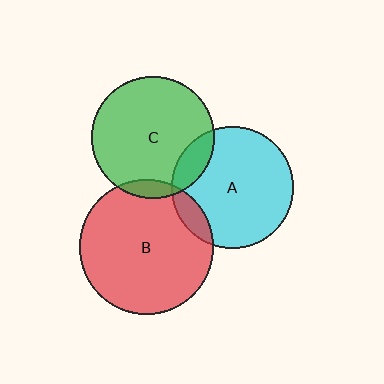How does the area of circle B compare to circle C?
Approximately 1.2 times.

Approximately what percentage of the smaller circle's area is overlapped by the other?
Approximately 15%.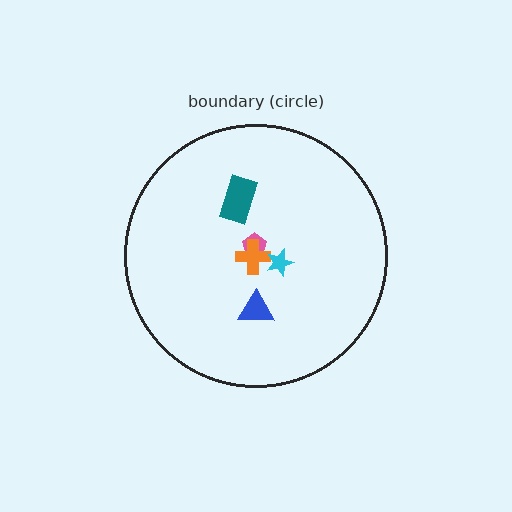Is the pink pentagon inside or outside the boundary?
Inside.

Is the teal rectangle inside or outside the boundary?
Inside.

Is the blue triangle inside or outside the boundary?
Inside.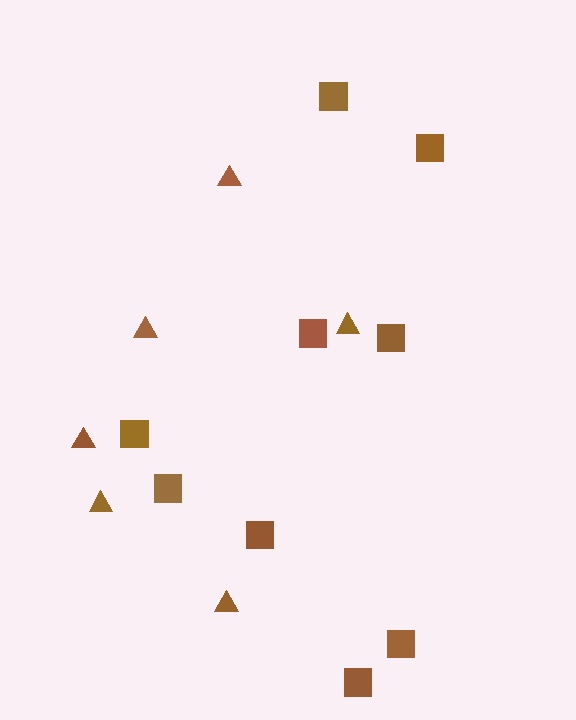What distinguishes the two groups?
There are 2 groups: one group of triangles (6) and one group of squares (9).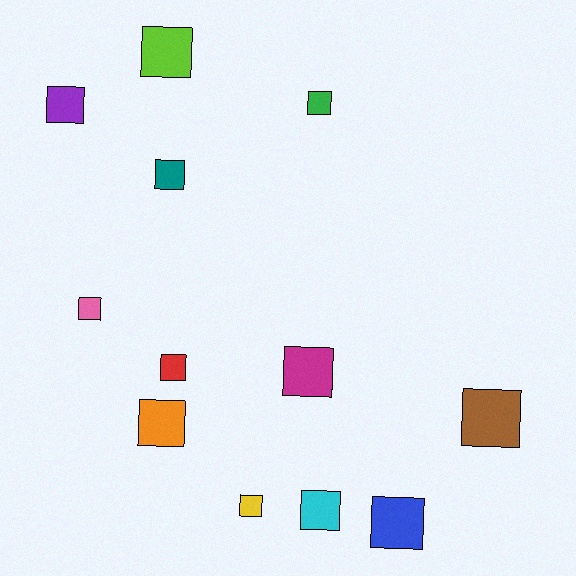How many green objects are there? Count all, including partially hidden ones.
There is 1 green object.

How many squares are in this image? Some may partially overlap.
There are 12 squares.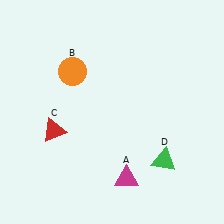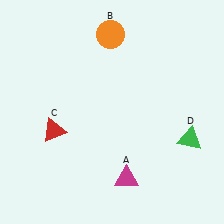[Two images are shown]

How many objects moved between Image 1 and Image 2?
2 objects moved between the two images.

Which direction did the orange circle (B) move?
The orange circle (B) moved right.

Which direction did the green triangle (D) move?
The green triangle (D) moved right.